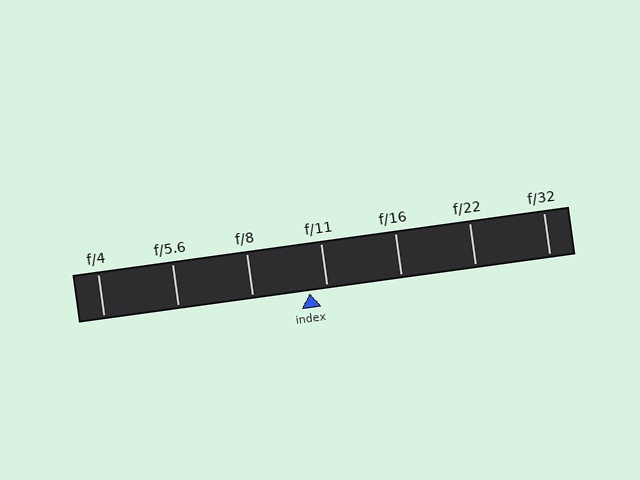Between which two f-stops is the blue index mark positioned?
The index mark is between f/8 and f/11.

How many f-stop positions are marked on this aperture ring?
There are 7 f-stop positions marked.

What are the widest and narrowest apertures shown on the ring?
The widest aperture shown is f/4 and the narrowest is f/32.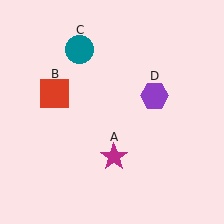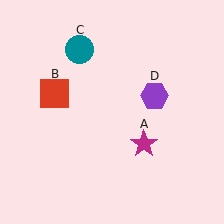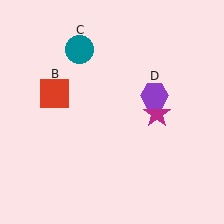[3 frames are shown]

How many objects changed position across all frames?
1 object changed position: magenta star (object A).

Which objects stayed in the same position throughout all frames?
Red square (object B) and teal circle (object C) and purple hexagon (object D) remained stationary.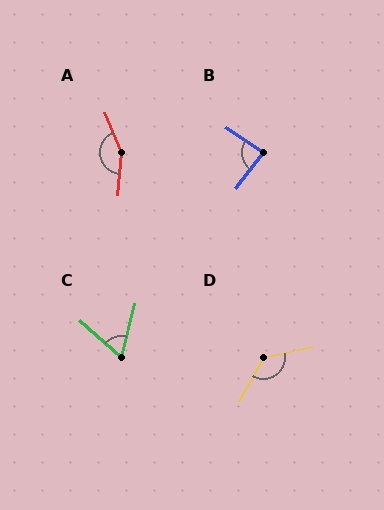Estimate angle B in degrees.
Approximately 86 degrees.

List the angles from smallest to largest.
C (63°), B (86°), D (131°), A (153°).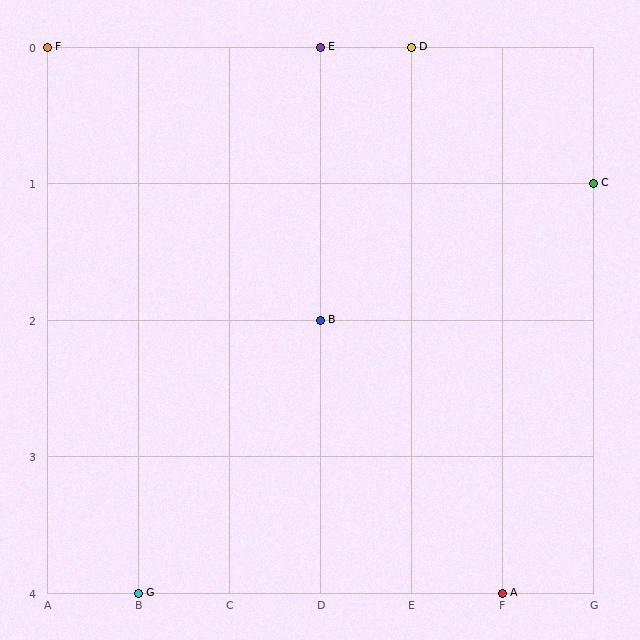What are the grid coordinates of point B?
Point B is at grid coordinates (D, 2).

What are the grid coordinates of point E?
Point E is at grid coordinates (D, 0).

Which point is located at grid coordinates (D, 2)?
Point B is at (D, 2).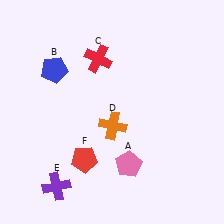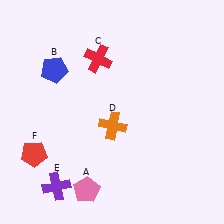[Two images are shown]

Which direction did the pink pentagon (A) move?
The pink pentagon (A) moved left.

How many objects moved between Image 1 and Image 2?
2 objects moved between the two images.